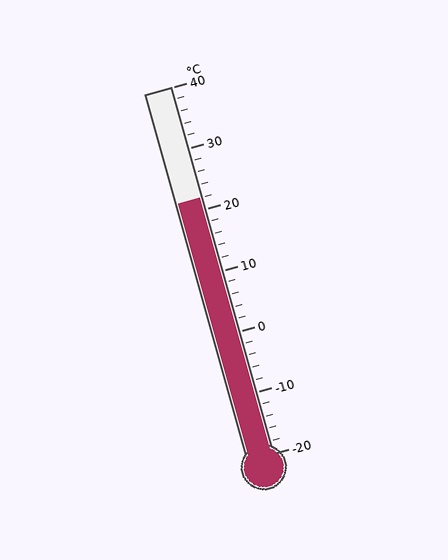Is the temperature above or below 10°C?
The temperature is above 10°C.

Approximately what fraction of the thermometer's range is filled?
The thermometer is filled to approximately 70% of its range.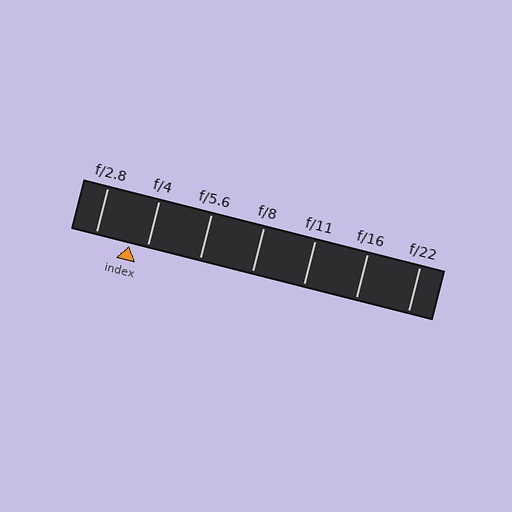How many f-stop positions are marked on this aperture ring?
There are 7 f-stop positions marked.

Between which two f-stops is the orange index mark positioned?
The index mark is between f/2.8 and f/4.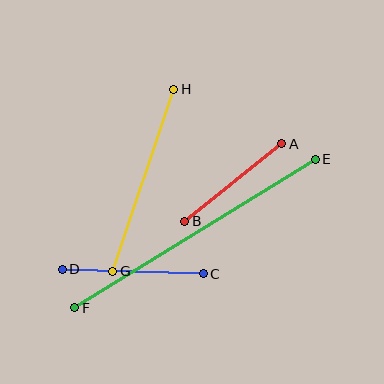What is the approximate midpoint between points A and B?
The midpoint is at approximately (233, 182) pixels.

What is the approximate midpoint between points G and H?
The midpoint is at approximately (143, 180) pixels.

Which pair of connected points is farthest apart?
Points E and F are farthest apart.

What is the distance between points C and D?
The distance is approximately 141 pixels.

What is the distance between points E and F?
The distance is approximately 283 pixels.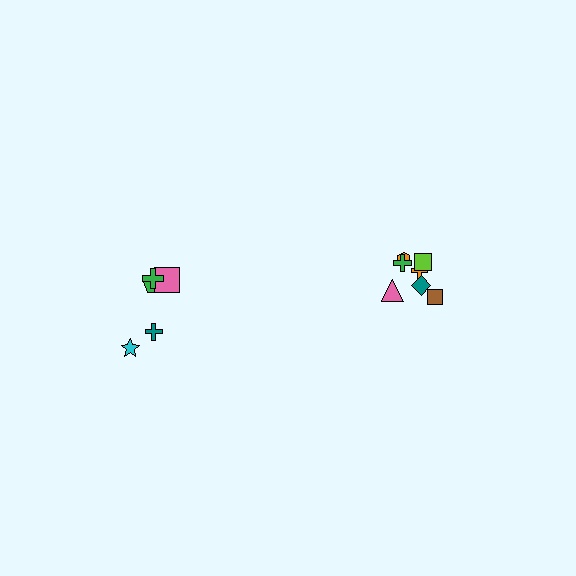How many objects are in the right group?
There are 7 objects.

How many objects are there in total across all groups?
There are 12 objects.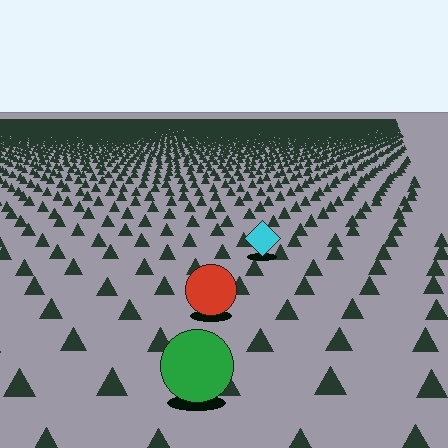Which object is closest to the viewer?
The green circle is closest. The texture marks near it are larger and more spread out.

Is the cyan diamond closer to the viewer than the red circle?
No. The red circle is closer — you can tell from the texture gradient: the ground texture is coarser near it.